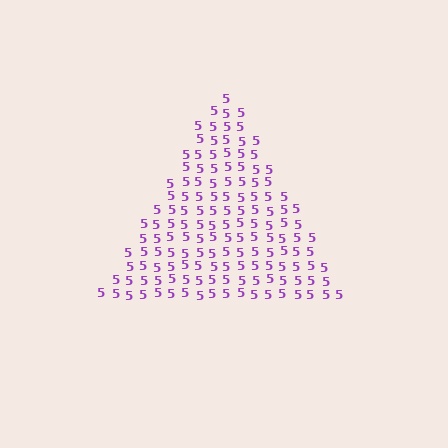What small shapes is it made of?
It is made of small digit 5's.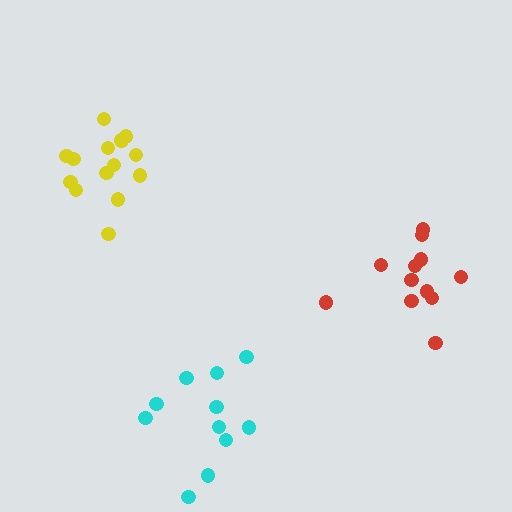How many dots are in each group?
Group 1: 12 dots, Group 2: 11 dots, Group 3: 14 dots (37 total).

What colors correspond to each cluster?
The clusters are colored: red, cyan, yellow.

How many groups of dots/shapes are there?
There are 3 groups.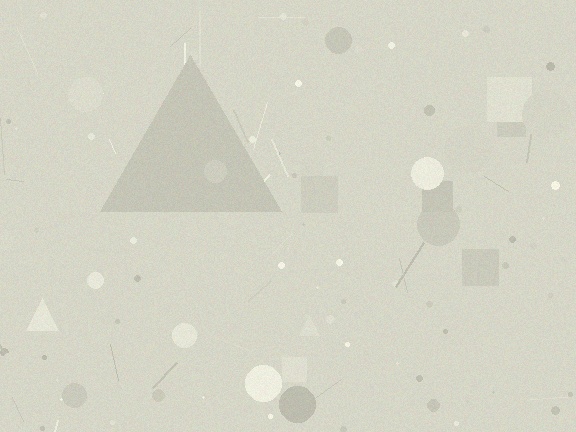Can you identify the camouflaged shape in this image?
The camouflaged shape is a triangle.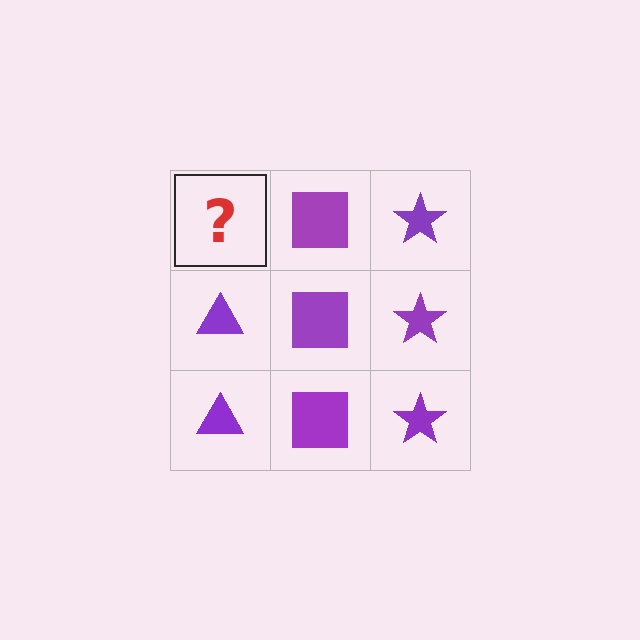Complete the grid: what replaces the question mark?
The question mark should be replaced with a purple triangle.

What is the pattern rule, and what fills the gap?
The rule is that each column has a consistent shape. The gap should be filled with a purple triangle.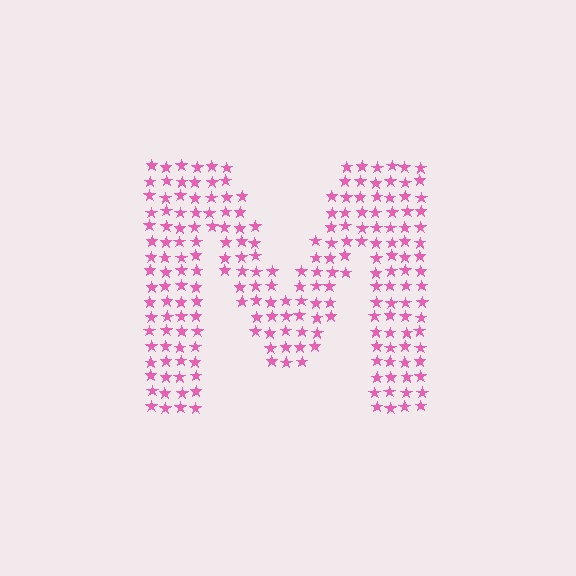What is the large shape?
The large shape is the letter M.